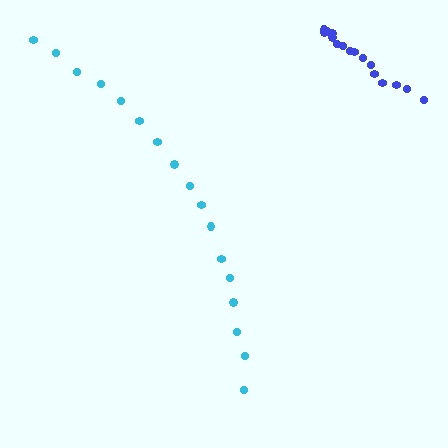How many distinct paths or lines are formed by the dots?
There are 2 distinct paths.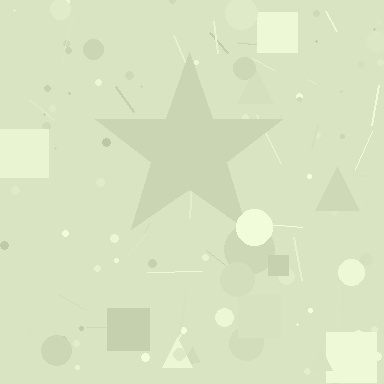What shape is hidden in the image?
A star is hidden in the image.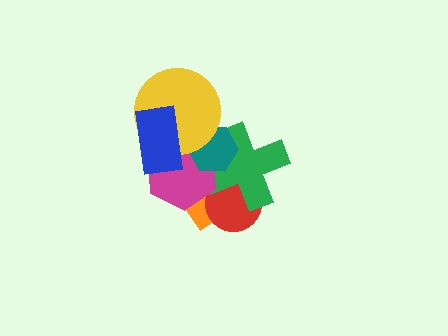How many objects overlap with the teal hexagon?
4 objects overlap with the teal hexagon.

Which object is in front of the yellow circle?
The blue rectangle is in front of the yellow circle.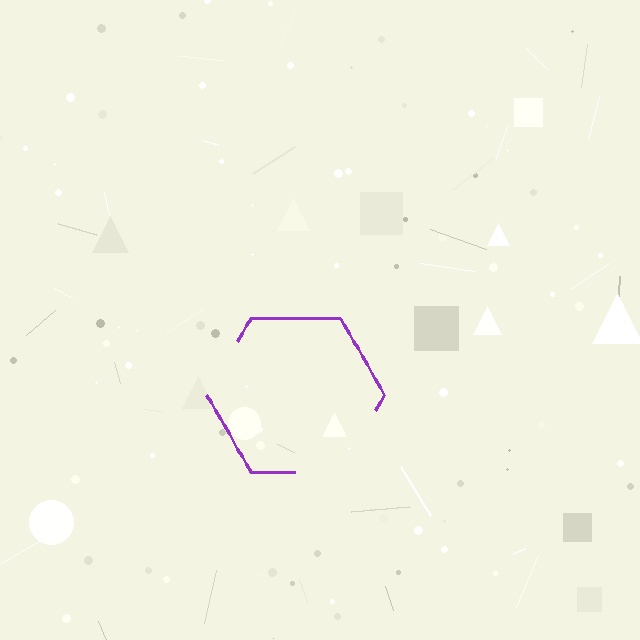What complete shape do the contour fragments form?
The contour fragments form a hexagon.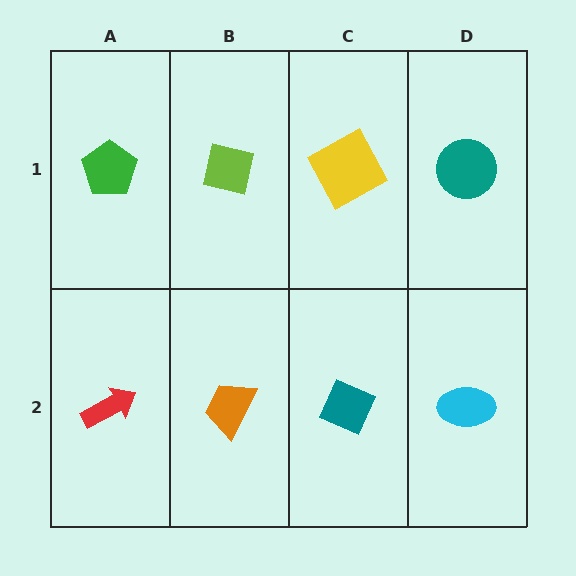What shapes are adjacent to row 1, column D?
A cyan ellipse (row 2, column D), a yellow square (row 1, column C).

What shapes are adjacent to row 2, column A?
A green pentagon (row 1, column A), an orange trapezoid (row 2, column B).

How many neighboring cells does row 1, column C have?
3.